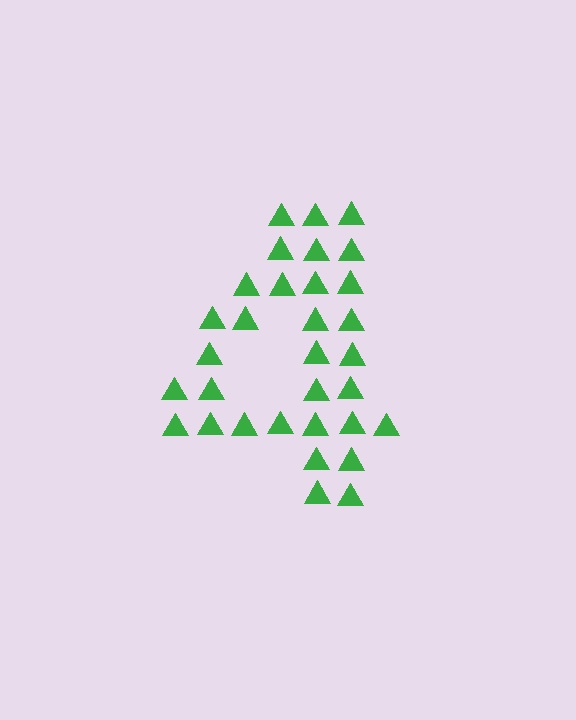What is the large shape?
The large shape is the digit 4.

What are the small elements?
The small elements are triangles.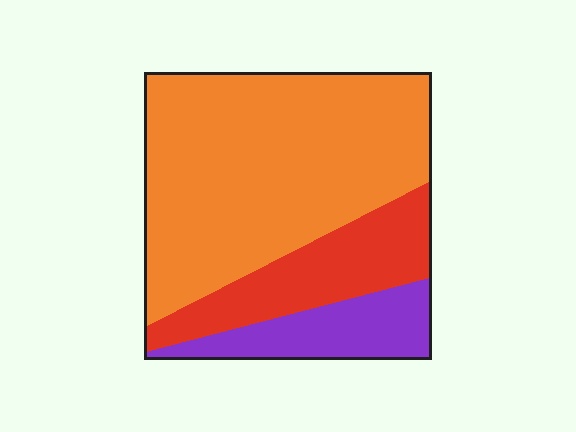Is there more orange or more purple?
Orange.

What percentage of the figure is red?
Red covers 21% of the figure.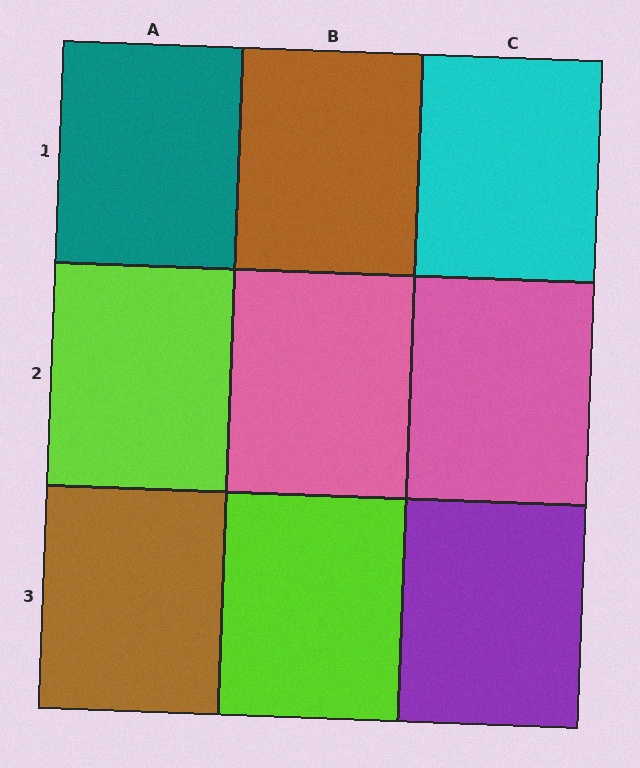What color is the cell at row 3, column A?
Brown.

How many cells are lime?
2 cells are lime.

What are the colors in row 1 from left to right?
Teal, brown, cyan.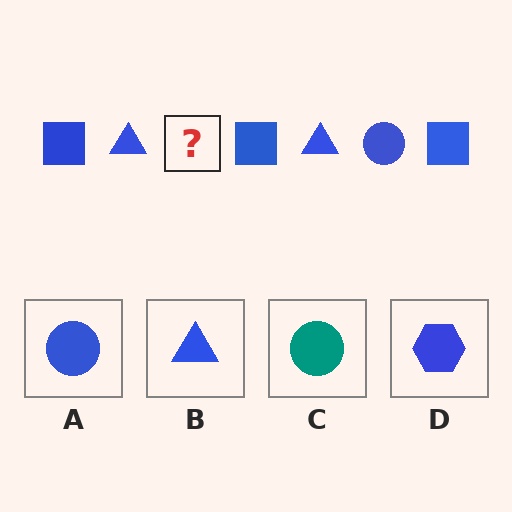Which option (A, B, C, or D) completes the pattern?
A.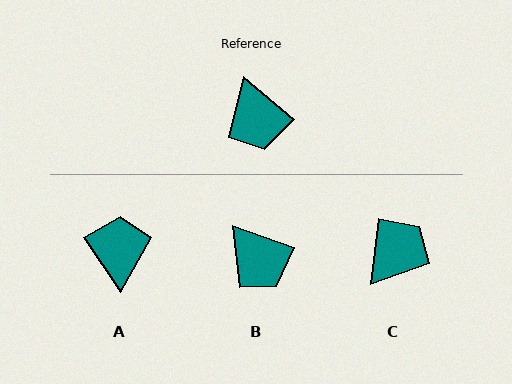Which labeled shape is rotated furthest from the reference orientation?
A, about 164 degrees away.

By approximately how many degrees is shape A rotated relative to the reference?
Approximately 164 degrees counter-clockwise.